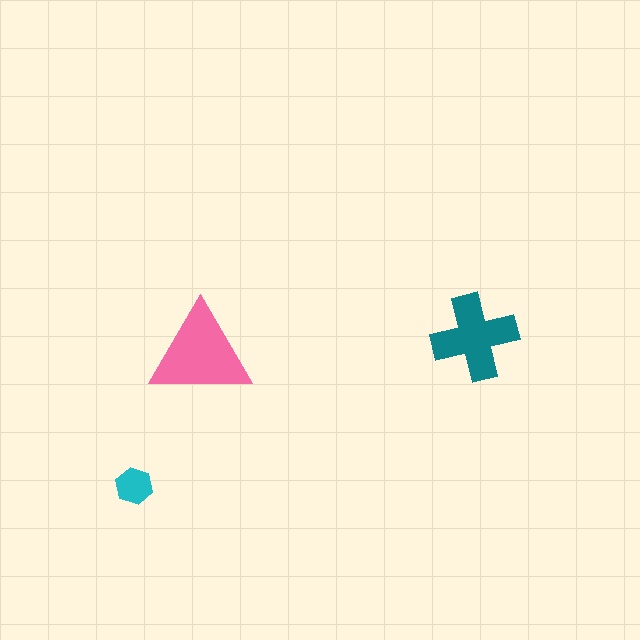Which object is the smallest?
The cyan hexagon.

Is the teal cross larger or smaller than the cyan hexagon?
Larger.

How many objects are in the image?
There are 3 objects in the image.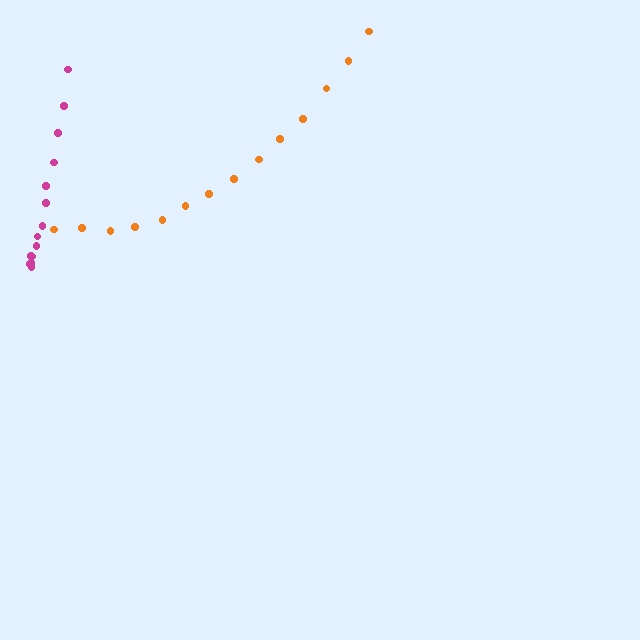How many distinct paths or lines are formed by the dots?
There are 2 distinct paths.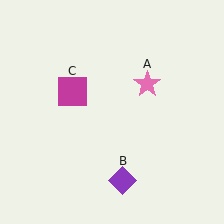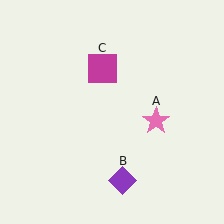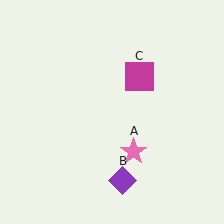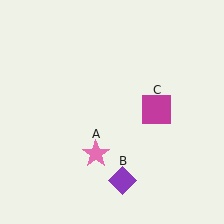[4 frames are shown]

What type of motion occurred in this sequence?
The pink star (object A), magenta square (object C) rotated clockwise around the center of the scene.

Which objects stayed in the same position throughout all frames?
Purple diamond (object B) remained stationary.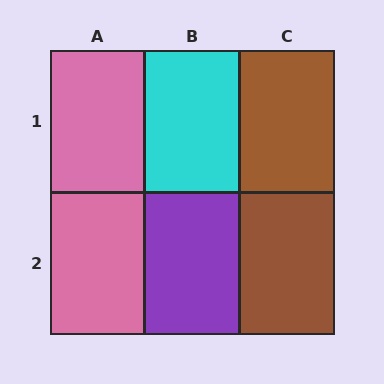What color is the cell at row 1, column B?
Cyan.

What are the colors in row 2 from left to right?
Pink, purple, brown.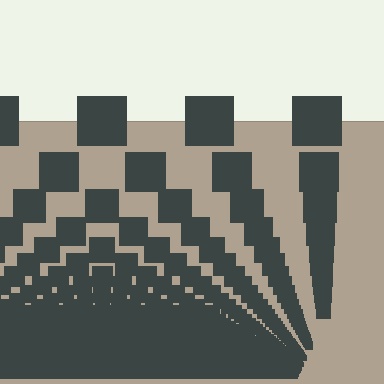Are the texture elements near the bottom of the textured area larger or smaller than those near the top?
Smaller. The gradient is inverted — elements near the bottom are smaller and denser.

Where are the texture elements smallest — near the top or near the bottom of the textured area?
Near the bottom.